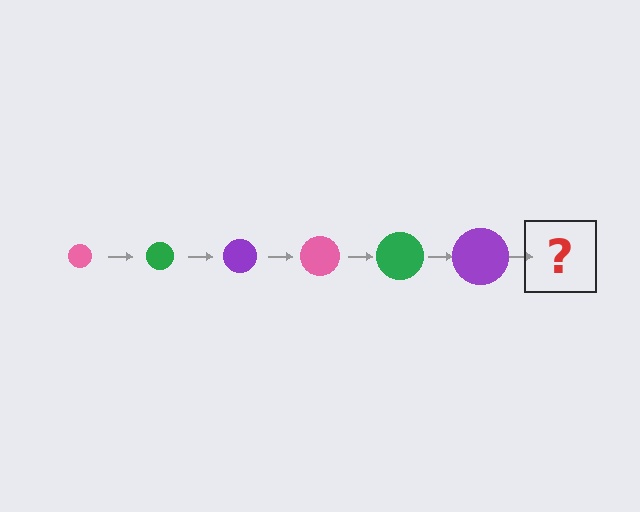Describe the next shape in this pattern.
It should be a pink circle, larger than the previous one.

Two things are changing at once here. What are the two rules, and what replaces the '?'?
The two rules are that the circle grows larger each step and the color cycles through pink, green, and purple. The '?' should be a pink circle, larger than the previous one.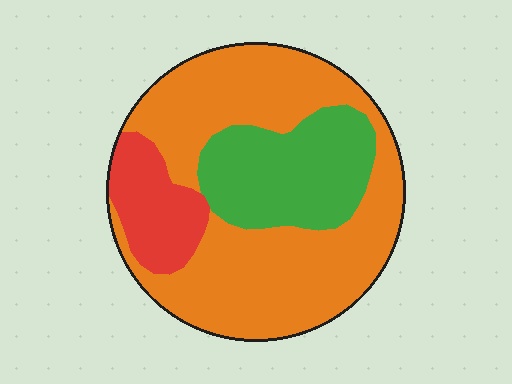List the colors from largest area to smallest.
From largest to smallest: orange, green, red.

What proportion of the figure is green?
Green covers roughly 25% of the figure.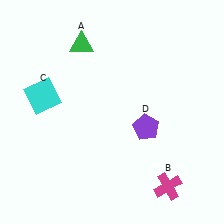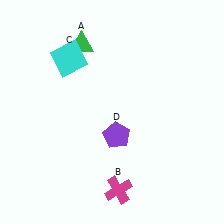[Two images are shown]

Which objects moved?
The objects that moved are: the magenta cross (B), the cyan square (C), the purple pentagon (D).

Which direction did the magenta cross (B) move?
The magenta cross (B) moved left.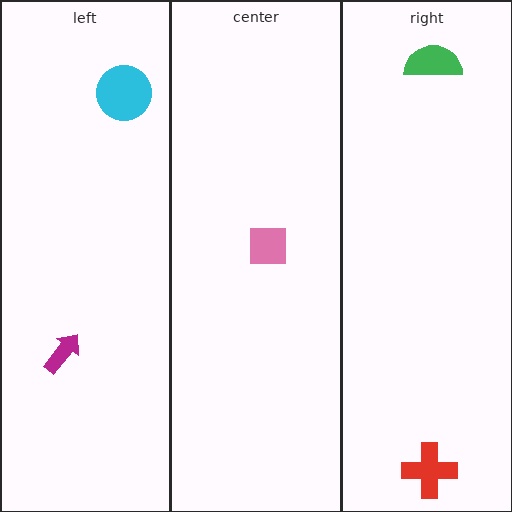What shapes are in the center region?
The pink square.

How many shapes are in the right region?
2.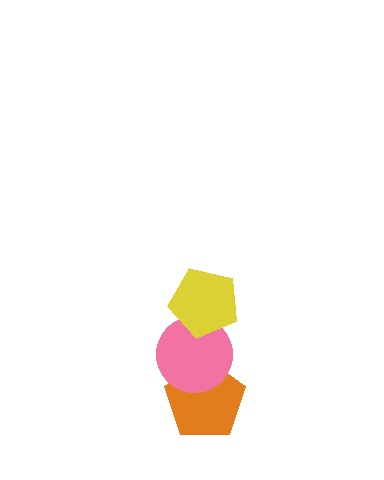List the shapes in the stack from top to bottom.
From top to bottom: the yellow pentagon, the pink circle, the orange pentagon.